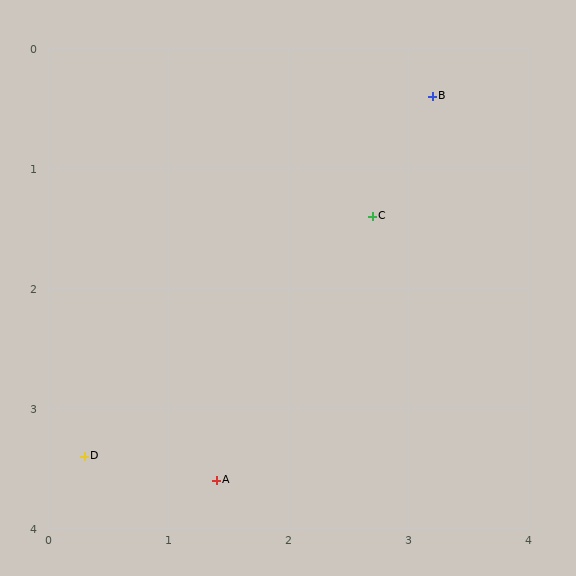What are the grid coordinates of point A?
Point A is at approximately (1.4, 3.6).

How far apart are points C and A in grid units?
Points C and A are about 2.6 grid units apart.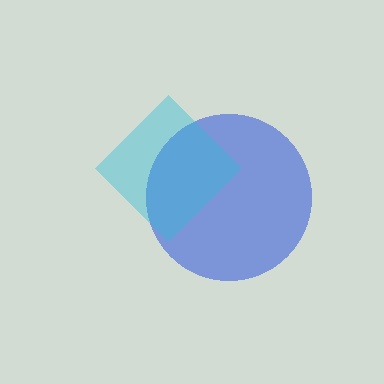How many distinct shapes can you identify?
There are 2 distinct shapes: a blue circle, a cyan diamond.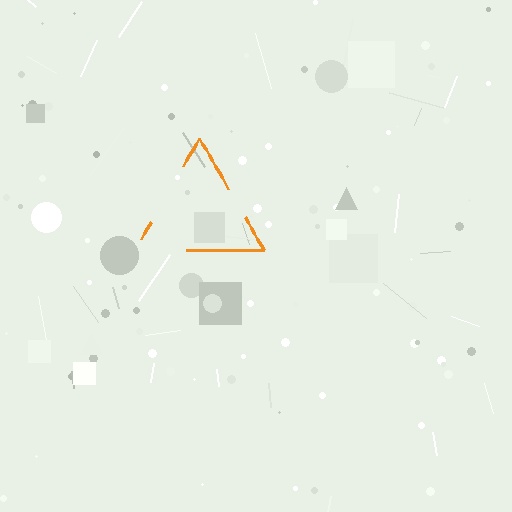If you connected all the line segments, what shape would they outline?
They would outline a triangle.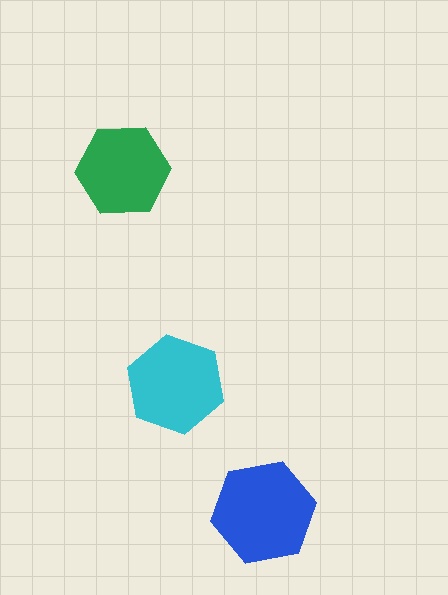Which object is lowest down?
The blue hexagon is bottommost.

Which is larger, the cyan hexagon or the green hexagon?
The cyan one.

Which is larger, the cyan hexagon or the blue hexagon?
The blue one.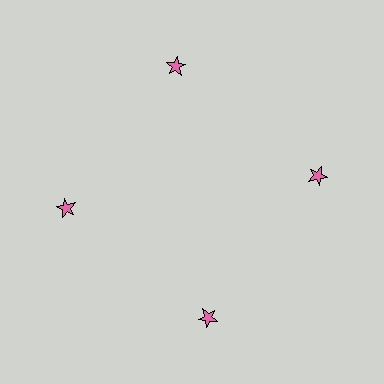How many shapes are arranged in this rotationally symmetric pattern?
There are 4 shapes, arranged in 4 groups of 1.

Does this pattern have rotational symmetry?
Yes, this pattern has 4-fold rotational symmetry. It looks the same after rotating 90 degrees around the center.